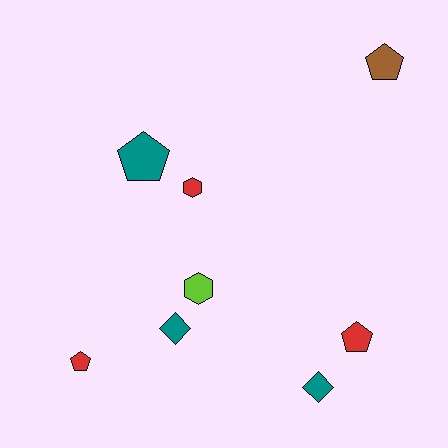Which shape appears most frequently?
Pentagon, with 4 objects.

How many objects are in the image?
There are 8 objects.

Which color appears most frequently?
Red, with 3 objects.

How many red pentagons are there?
There are 2 red pentagons.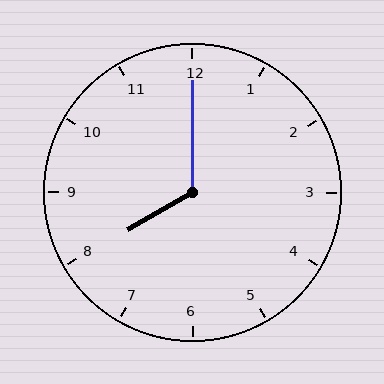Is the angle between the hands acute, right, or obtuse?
It is obtuse.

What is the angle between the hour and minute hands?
Approximately 120 degrees.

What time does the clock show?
8:00.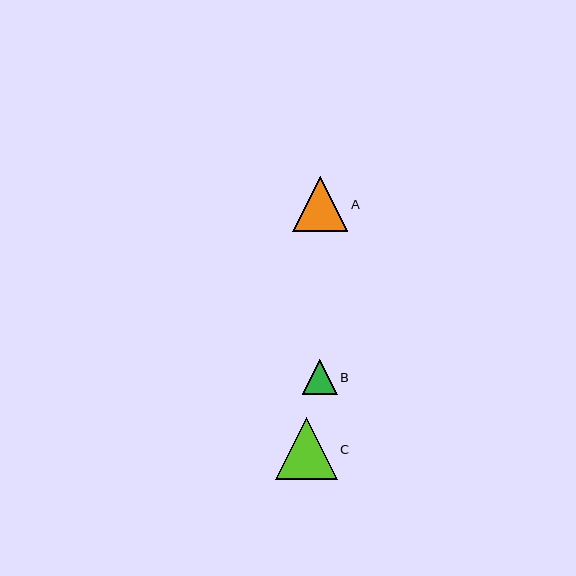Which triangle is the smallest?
Triangle B is the smallest with a size of approximately 35 pixels.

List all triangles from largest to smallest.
From largest to smallest: C, A, B.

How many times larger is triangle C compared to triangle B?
Triangle C is approximately 1.8 times the size of triangle B.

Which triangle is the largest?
Triangle C is the largest with a size of approximately 62 pixels.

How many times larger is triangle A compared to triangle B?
Triangle A is approximately 1.6 times the size of triangle B.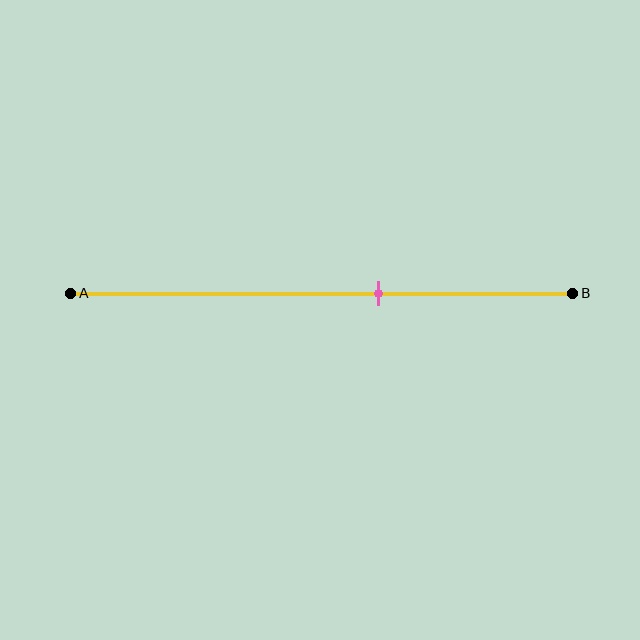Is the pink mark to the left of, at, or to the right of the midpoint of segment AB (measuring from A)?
The pink mark is to the right of the midpoint of segment AB.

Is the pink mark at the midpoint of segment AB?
No, the mark is at about 60% from A, not at the 50% midpoint.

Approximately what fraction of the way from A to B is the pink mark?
The pink mark is approximately 60% of the way from A to B.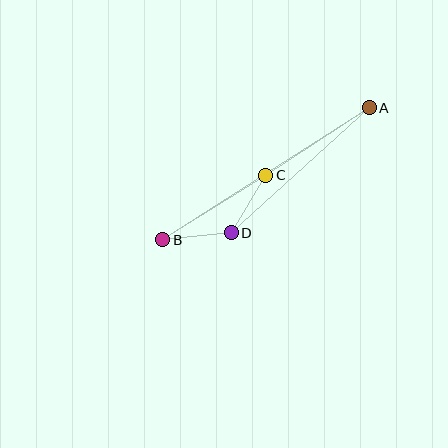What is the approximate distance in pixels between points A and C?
The distance between A and C is approximately 123 pixels.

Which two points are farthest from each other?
Points A and B are farthest from each other.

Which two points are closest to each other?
Points C and D are closest to each other.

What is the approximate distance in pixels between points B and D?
The distance between B and D is approximately 69 pixels.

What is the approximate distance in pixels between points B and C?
The distance between B and C is approximately 122 pixels.